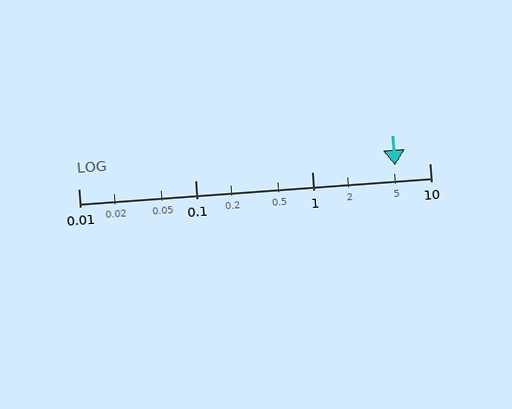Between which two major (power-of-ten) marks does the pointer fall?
The pointer is between 1 and 10.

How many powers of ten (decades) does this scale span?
The scale spans 3 decades, from 0.01 to 10.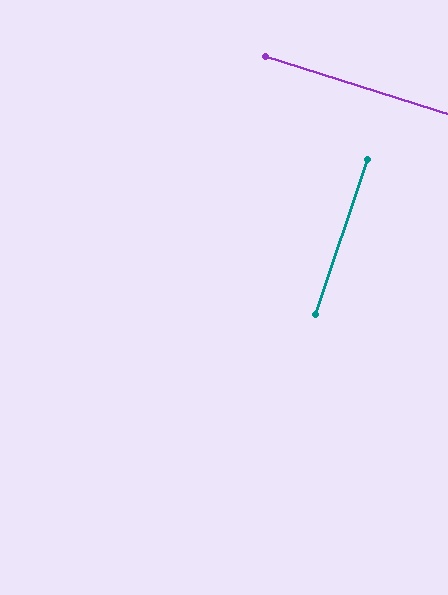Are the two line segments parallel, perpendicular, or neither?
Perpendicular — they meet at approximately 89°.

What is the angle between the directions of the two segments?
Approximately 89 degrees.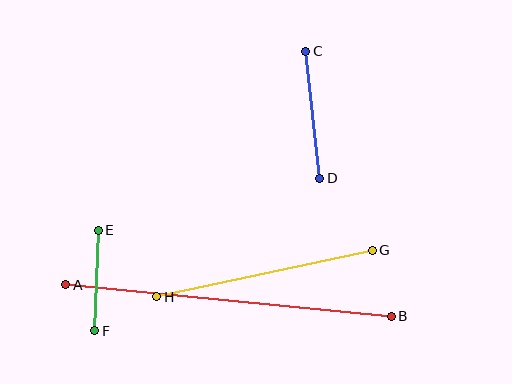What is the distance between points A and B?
The distance is approximately 327 pixels.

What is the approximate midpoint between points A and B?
The midpoint is at approximately (228, 301) pixels.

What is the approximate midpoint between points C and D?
The midpoint is at approximately (313, 115) pixels.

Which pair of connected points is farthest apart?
Points A and B are farthest apart.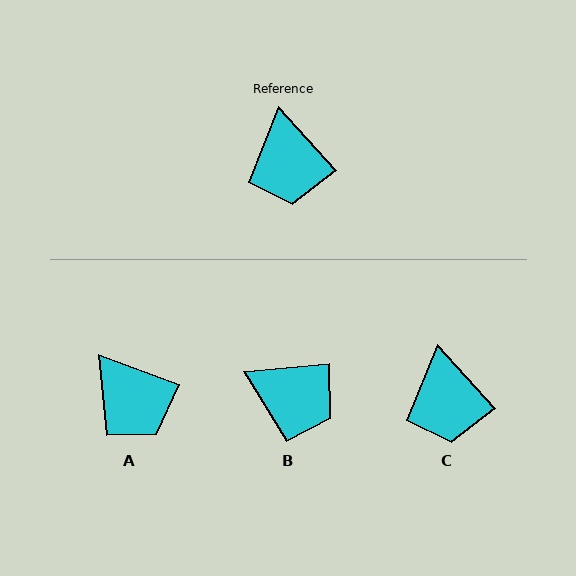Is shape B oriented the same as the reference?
No, it is off by about 54 degrees.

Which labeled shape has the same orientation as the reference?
C.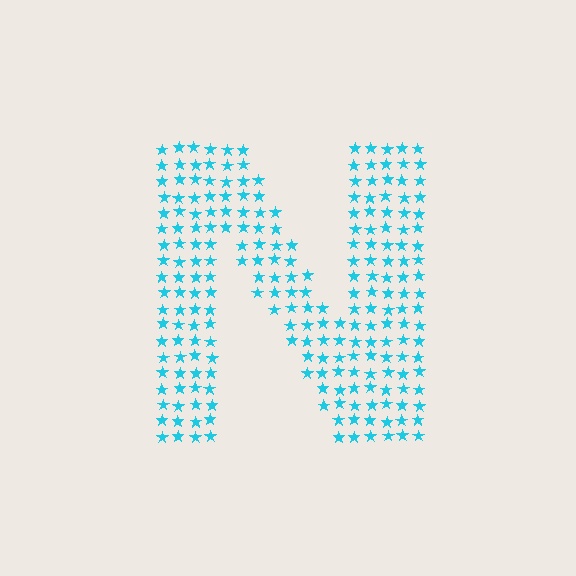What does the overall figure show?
The overall figure shows the letter N.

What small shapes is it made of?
It is made of small stars.